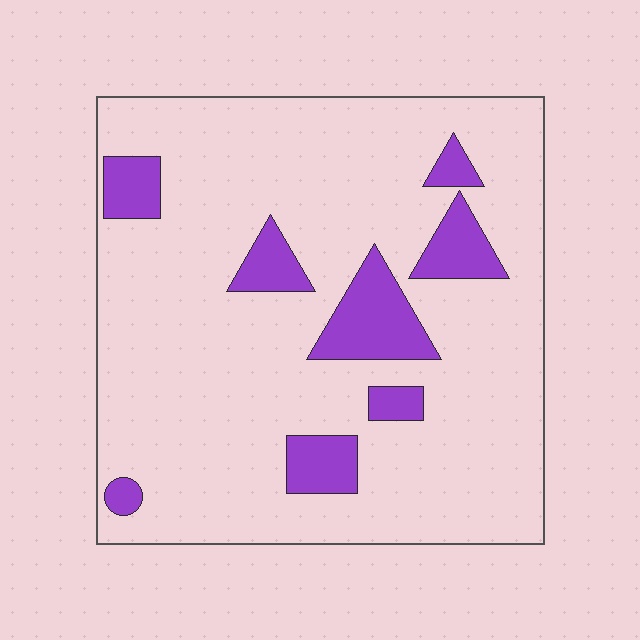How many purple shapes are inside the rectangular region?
8.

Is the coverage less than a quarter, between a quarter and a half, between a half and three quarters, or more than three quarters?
Less than a quarter.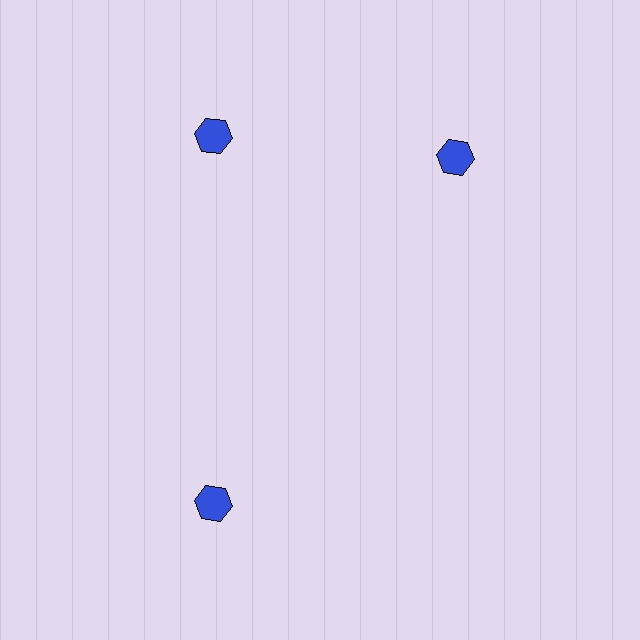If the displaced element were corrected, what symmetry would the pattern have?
It would have 3-fold rotational symmetry — the pattern would map onto itself every 120 degrees.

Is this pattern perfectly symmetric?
No. The 3 blue hexagons are arranged in a ring, but one element near the 3 o'clock position is rotated out of alignment along the ring, breaking the 3-fold rotational symmetry.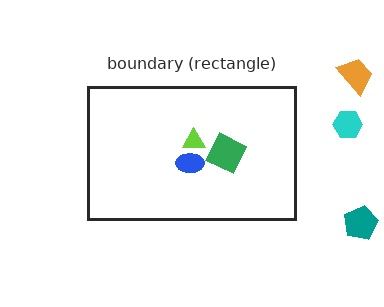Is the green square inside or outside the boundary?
Inside.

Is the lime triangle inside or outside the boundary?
Inside.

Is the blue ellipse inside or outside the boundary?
Inside.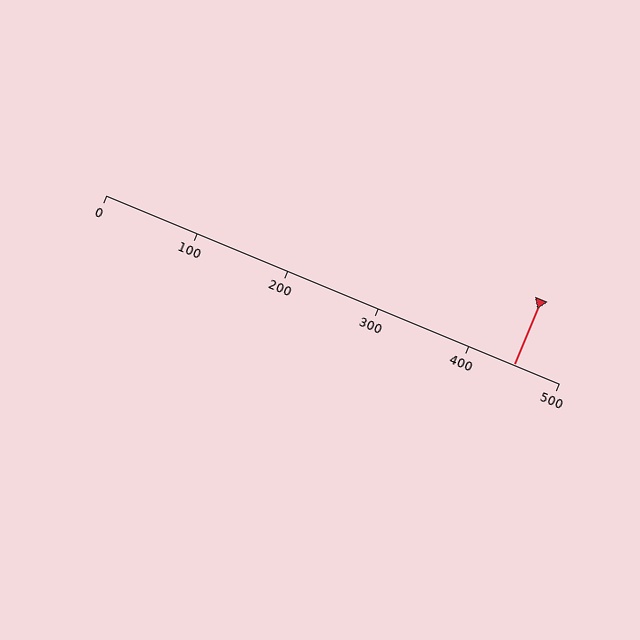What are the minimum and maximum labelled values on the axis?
The axis runs from 0 to 500.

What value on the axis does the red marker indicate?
The marker indicates approximately 450.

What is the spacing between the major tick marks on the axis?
The major ticks are spaced 100 apart.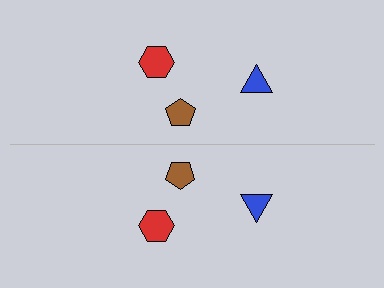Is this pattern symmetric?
Yes, this pattern has bilateral (reflection) symmetry.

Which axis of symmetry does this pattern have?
The pattern has a horizontal axis of symmetry running through the center of the image.